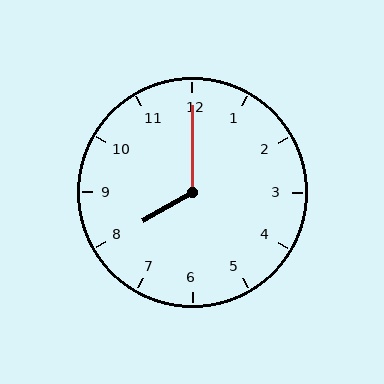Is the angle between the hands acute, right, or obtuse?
It is obtuse.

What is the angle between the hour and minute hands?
Approximately 120 degrees.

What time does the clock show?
8:00.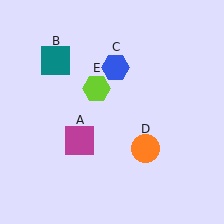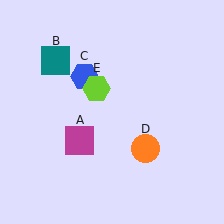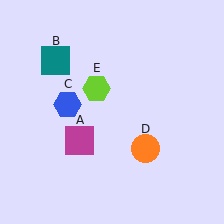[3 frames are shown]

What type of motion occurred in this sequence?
The blue hexagon (object C) rotated counterclockwise around the center of the scene.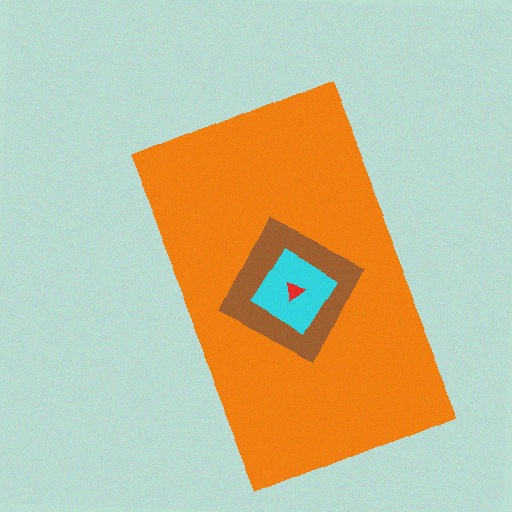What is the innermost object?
The red triangle.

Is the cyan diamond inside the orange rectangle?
Yes.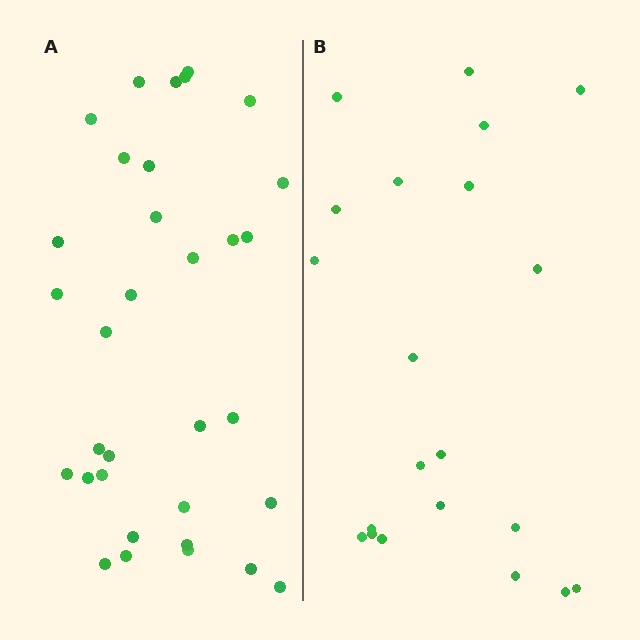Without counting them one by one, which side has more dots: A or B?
Region A (the left region) has more dots.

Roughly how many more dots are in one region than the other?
Region A has roughly 12 or so more dots than region B.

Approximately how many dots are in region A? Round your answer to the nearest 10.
About 30 dots. (The exact count is 33, which rounds to 30.)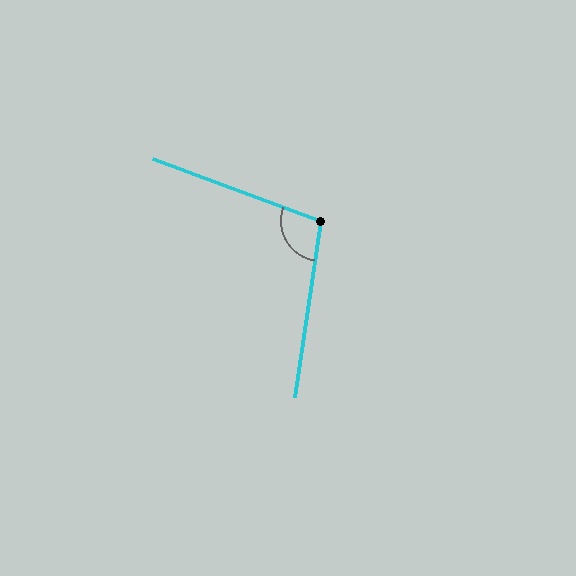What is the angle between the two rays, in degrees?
Approximately 102 degrees.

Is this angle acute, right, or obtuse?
It is obtuse.